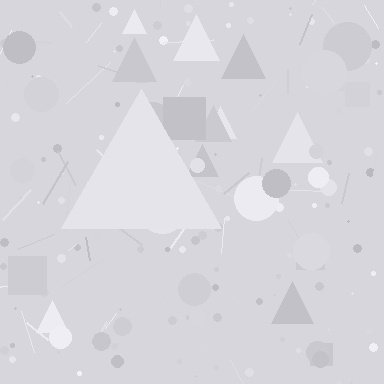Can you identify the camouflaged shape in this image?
The camouflaged shape is a triangle.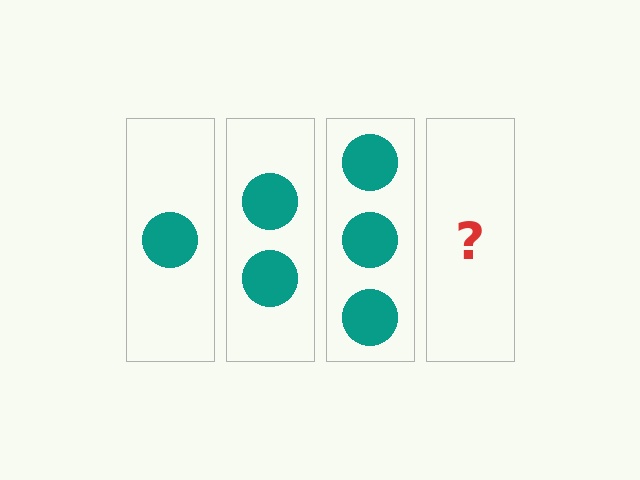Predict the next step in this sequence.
The next step is 4 circles.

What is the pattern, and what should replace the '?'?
The pattern is that each step adds one more circle. The '?' should be 4 circles.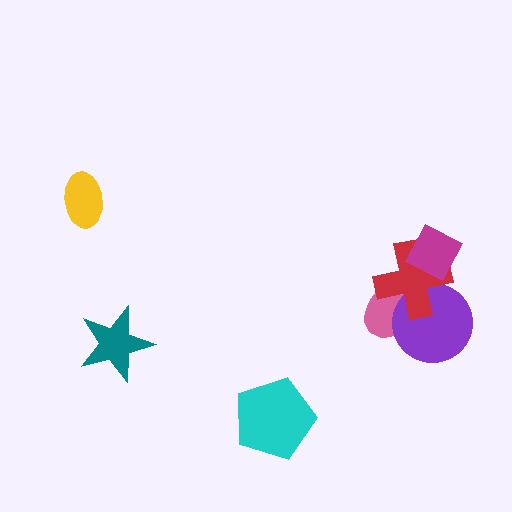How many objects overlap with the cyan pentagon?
0 objects overlap with the cyan pentagon.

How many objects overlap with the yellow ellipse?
0 objects overlap with the yellow ellipse.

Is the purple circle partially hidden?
Yes, it is partially covered by another shape.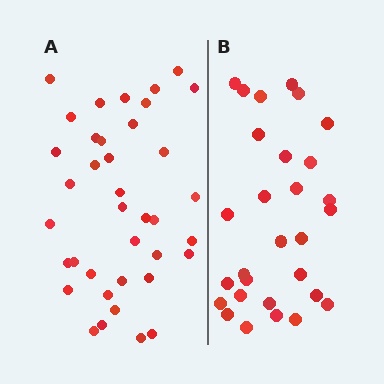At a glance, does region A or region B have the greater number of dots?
Region A (the left region) has more dots.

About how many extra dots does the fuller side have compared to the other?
Region A has roughly 8 or so more dots than region B.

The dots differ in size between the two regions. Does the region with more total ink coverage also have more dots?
No. Region B has more total ink coverage because its dots are larger, but region A actually contains more individual dots. Total area can be misleading — the number of items is what matters here.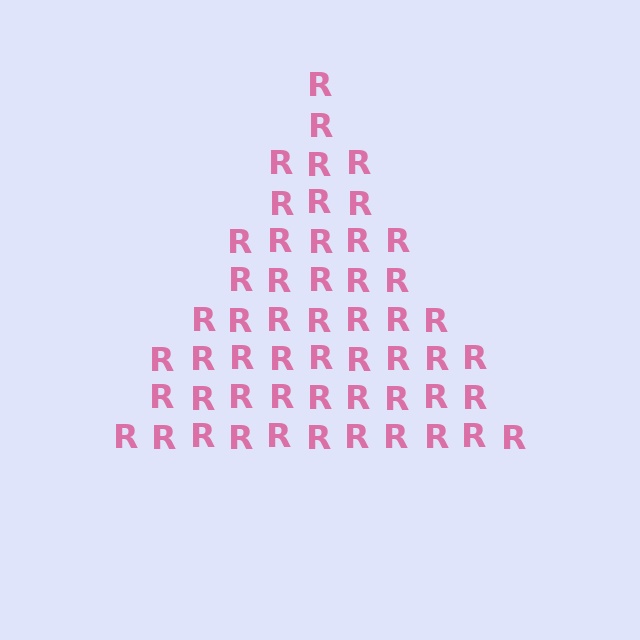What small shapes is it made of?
It is made of small letter R's.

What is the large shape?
The large shape is a triangle.